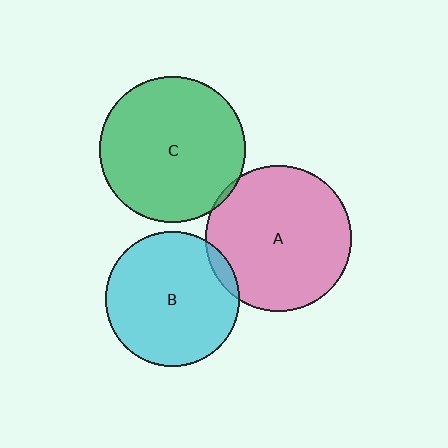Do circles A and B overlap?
Yes.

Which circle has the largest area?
Circle C (green).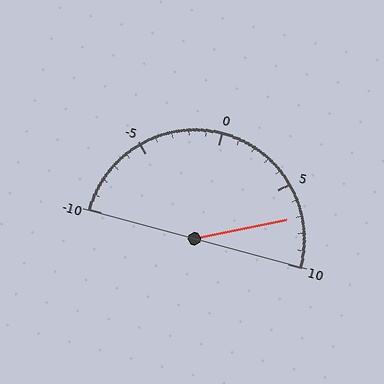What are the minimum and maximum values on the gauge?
The gauge ranges from -10 to 10.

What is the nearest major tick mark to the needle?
The nearest major tick mark is 5.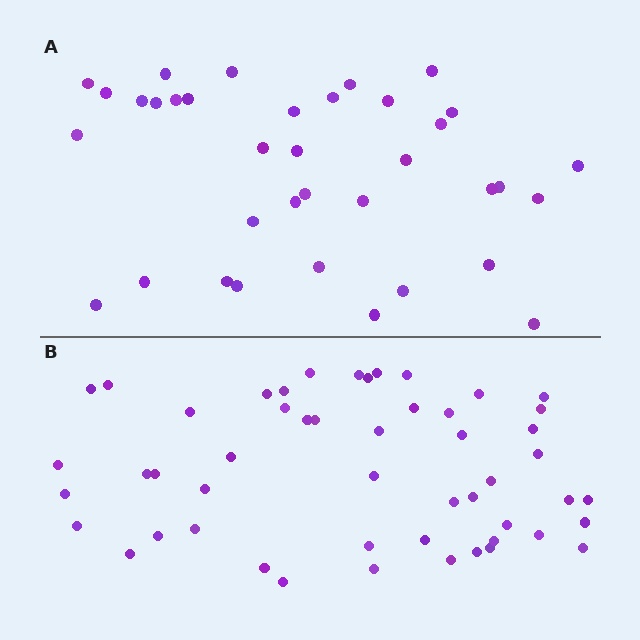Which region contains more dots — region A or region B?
Region B (the bottom region) has more dots.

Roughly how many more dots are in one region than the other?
Region B has approximately 15 more dots than region A.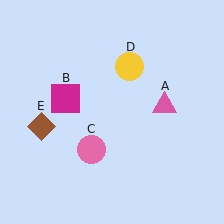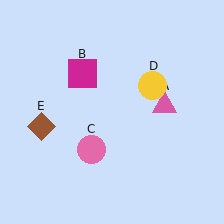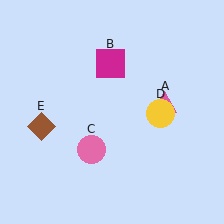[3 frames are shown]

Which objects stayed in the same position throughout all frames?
Pink triangle (object A) and pink circle (object C) and brown diamond (object E) remained stationary.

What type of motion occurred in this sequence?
The magenta square (object B), yellow circle (object D) rotated clockwise around the center of the scene.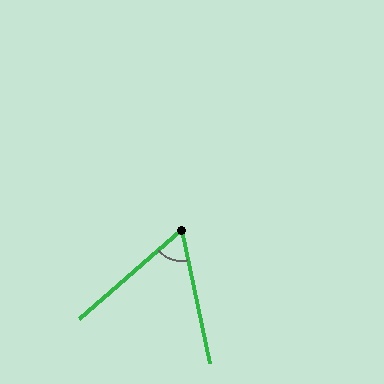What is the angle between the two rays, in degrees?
Approximately 61 degrees.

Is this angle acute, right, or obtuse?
It is acute.